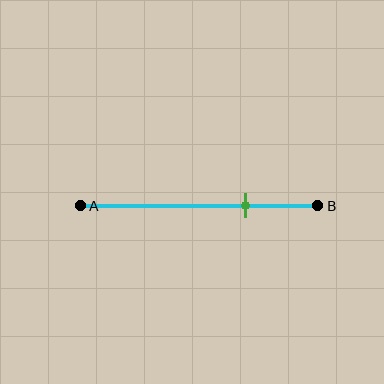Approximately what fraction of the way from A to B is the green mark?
The green mark is approximately 70% of the way from A to B.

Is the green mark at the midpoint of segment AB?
No, the mark is at about 70% from A, not at the 50% midpoint.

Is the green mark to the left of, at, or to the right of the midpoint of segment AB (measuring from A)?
The green mark is to the right of the midpoint of segment AB.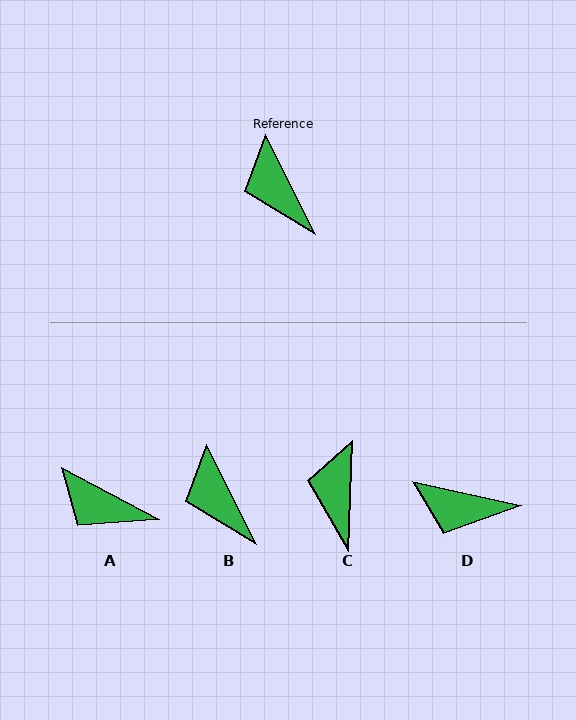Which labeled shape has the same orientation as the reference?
B.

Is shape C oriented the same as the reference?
No, it is off by about 29 degrees.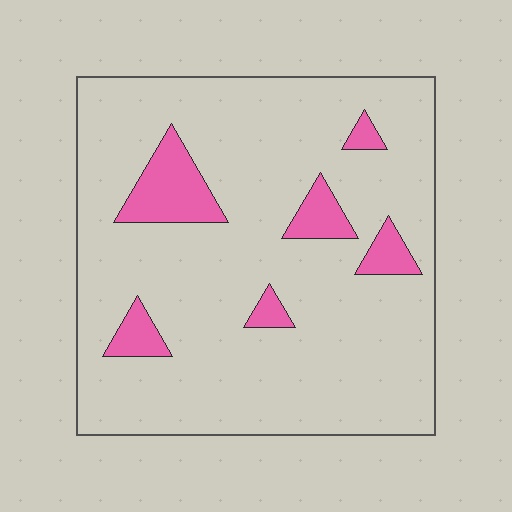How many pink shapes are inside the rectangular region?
6.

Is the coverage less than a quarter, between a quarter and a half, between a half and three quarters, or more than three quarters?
Less than a quarter.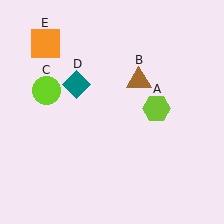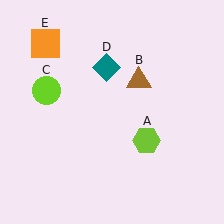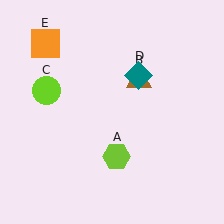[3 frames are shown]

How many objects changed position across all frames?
2 objects changed position: lime hexagon (object A), teal diamond (object D).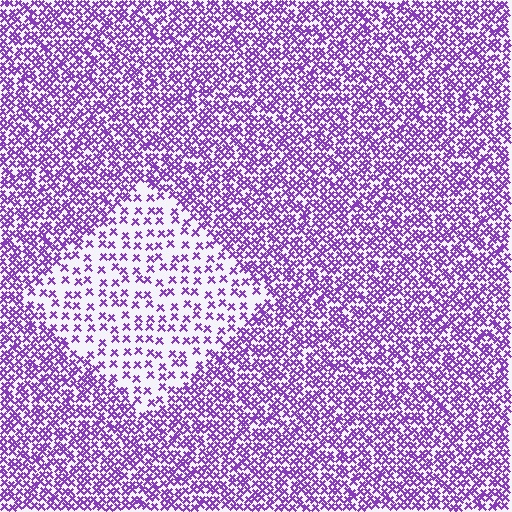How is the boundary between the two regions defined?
The boundary is defined by a change in element density (approximately 2.5x ratio). All elements are the same color, size, and shape.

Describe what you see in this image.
The image contains small purple elements arranged at two different densities. A diamond-shaped region is visible where the elements are less densely packed than the surrounding area.